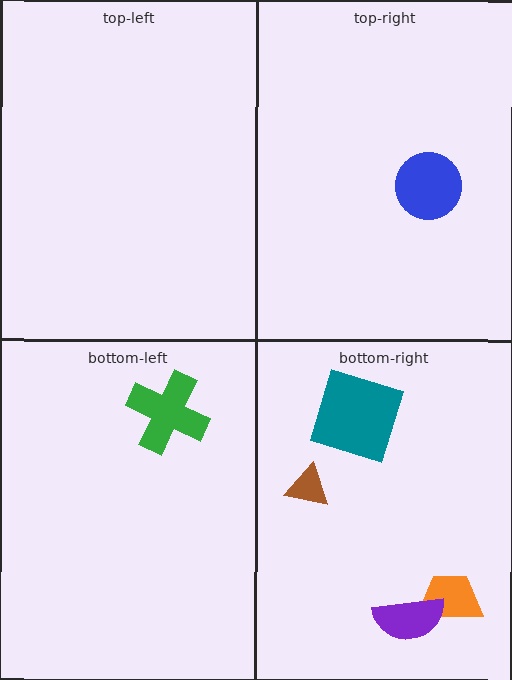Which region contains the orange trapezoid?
The bottom-right region.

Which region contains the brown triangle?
The bottom-right region.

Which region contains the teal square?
The bottom-right region.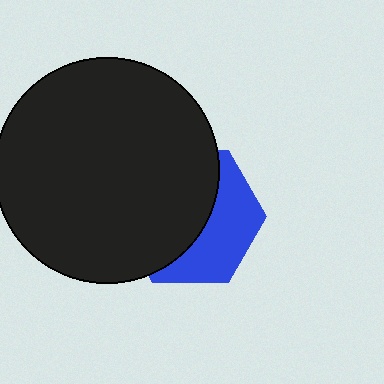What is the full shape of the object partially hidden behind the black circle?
The partially hidden object is a blue hexagon.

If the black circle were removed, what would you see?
You would see the complete blue hexagon.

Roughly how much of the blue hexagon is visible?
A small part of it is visible (roughly 41%).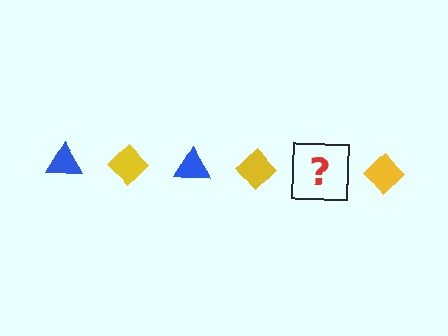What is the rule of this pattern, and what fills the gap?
The rule is that the pattern alternates between blue triangle and yellow diamond. The gap should be filled with a blue triangle.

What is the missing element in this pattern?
The missing element is a blue triangle.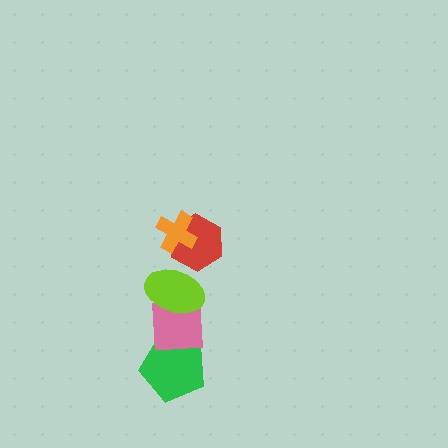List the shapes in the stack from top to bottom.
From top to bottom: the orange cross, the red hexagon, the lime ellipse, the pink square, the green pentagon.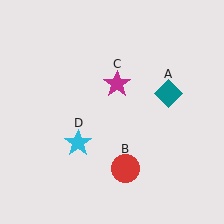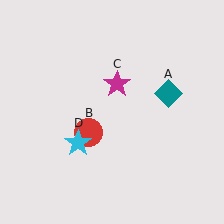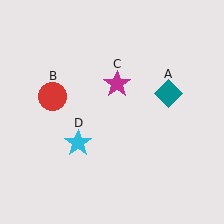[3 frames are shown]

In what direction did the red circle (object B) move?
The red circle (object B) moved up and to the left.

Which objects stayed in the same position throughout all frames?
Teal diamond (object A) and magenta star (object C) and cyan star (object D) remained stationary.